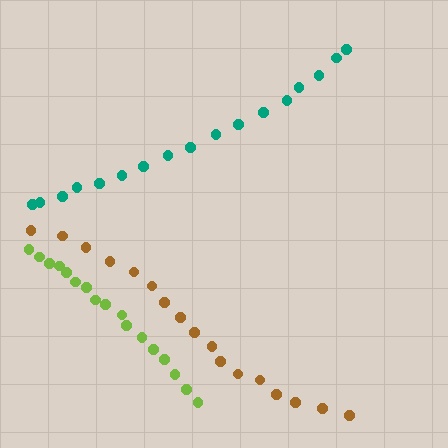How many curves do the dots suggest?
There are 3 distinct paths.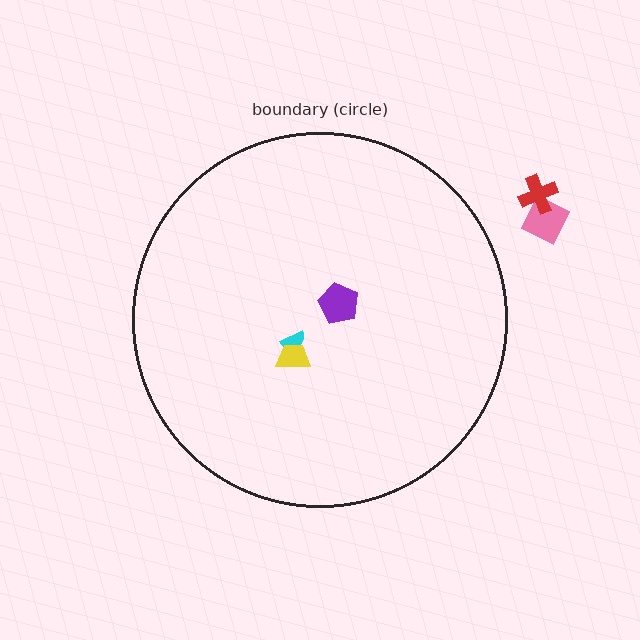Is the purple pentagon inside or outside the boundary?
Inside.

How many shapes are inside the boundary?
3 inside, 2 outside.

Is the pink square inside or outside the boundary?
Outside.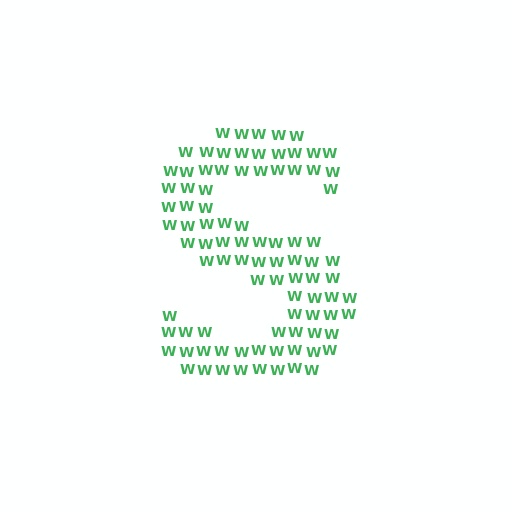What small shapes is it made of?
It is made of small letter W's.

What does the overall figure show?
The overall figure shows the letter S.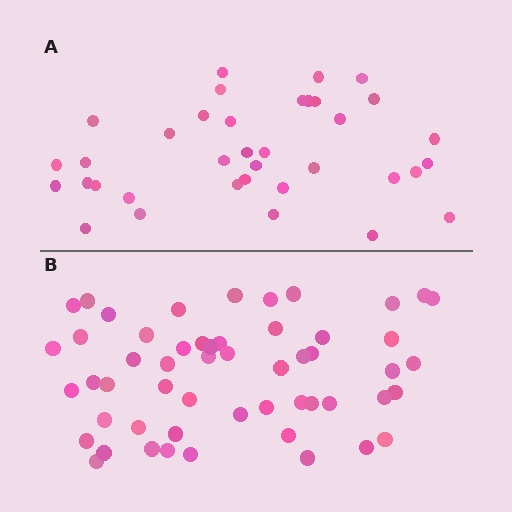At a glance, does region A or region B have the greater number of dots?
Region B (the bottom region) has more dots.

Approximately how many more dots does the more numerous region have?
Region B has approximately 20 more dots than region A.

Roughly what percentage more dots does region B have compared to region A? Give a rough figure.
About 50% more.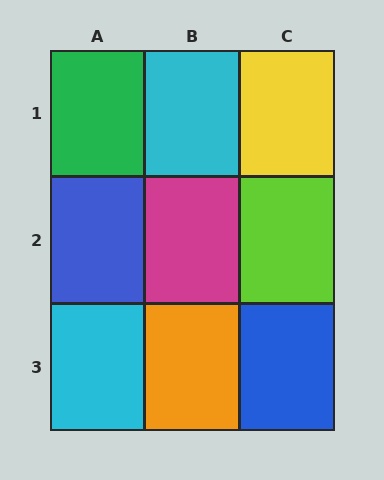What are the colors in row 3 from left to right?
Cyan, orange, blue.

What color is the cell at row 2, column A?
Blue.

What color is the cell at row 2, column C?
Lime.